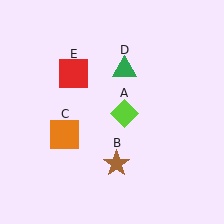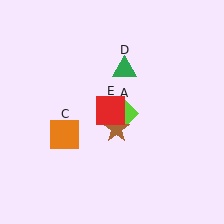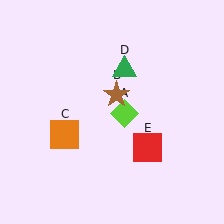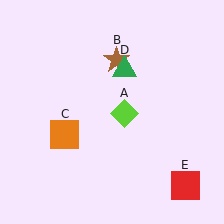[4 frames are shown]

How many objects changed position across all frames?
2 objects changed position: brown star (object B), red square (object E).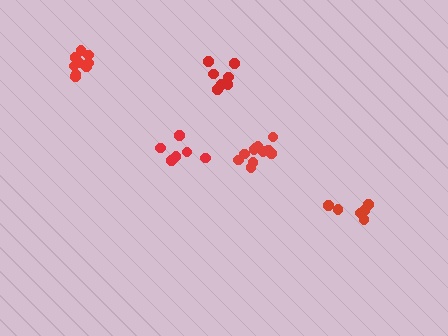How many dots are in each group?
Group 1: 6 dots, Group 2: 9 dots, Group 3: 8 dots, Group 4: 6 dots, Group 5: 11 dots (40 total).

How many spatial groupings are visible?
There are 5 spatial groupings.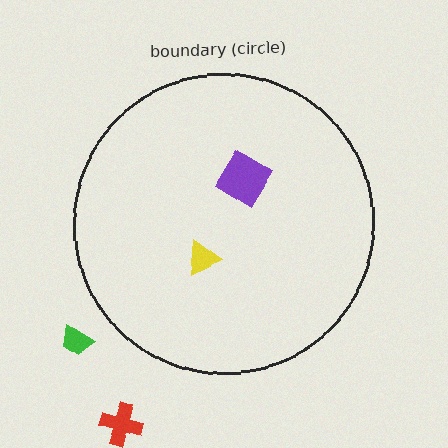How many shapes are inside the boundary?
2 inside, 2 outside.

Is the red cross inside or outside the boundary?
Outside.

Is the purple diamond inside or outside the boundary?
Inside.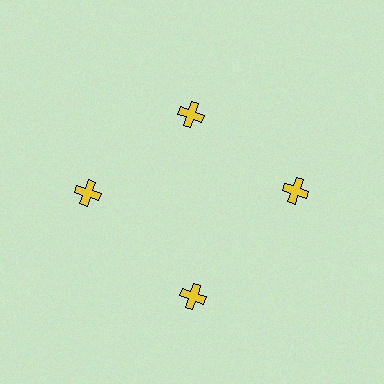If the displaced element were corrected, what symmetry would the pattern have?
It would have 4-fold rotational symmetry — the pattern would map onto itself every 90 degrees.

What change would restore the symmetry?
The symmetry would be restored by moving it outward, back onto the ring so that all 4 crosses sit at equal angles and equal distance from the center.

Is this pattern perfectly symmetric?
No. The 4 yellow crosses are arranged in a ring, but one element near the 12 o'clock position is pulled inward toward the center, breaking the 4-fold rotational symmetry.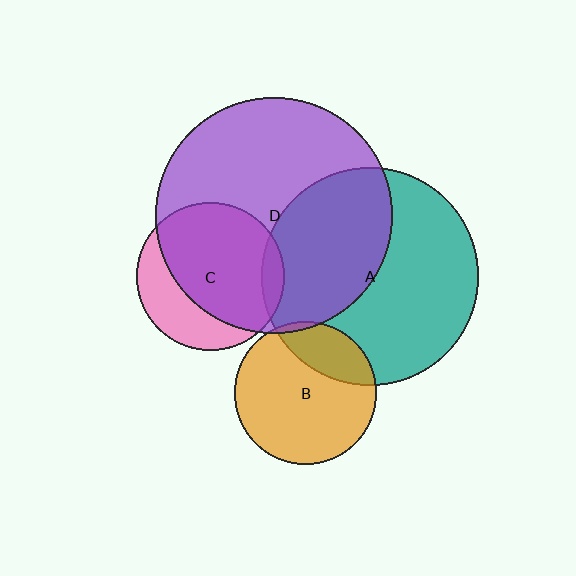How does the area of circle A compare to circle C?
Approximately 2.1 times.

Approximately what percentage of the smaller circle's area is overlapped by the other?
Approximately 5%.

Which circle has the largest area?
Circle D (purple).